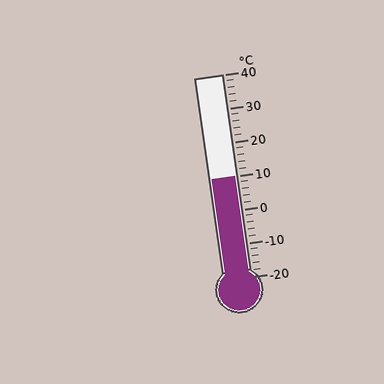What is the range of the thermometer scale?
The thermometer scale ranges from -20°C to 40°C.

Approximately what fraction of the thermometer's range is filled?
The thermometer is filled to approximately 50% of its range.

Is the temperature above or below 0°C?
The temperature is above 0°C.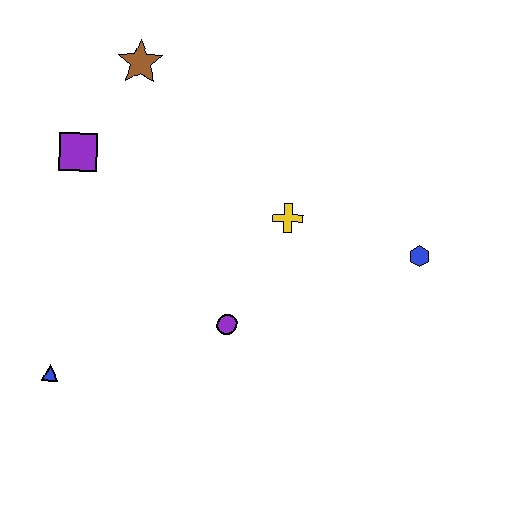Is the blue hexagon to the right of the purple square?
Yes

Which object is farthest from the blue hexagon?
The blue triangle is farthest from the blue hexagon.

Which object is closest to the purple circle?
The yellow cross is closest to the purple circle.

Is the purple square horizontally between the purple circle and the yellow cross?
No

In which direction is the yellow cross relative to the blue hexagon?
The yellow cross is to the left of the blue hexagon.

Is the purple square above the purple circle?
Yes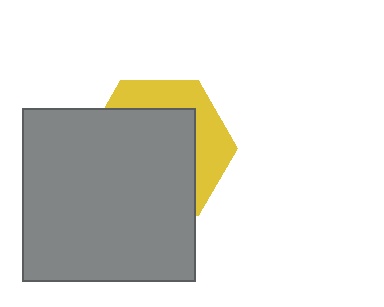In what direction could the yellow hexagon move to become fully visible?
The yellow hexagon could move toward the upper-right. That would shift it out from behind the gray square entirely.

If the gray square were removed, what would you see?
You would see the complete yellow hexagon.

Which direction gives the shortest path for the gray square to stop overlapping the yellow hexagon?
Moving toward the lower-left gives the shortest separation.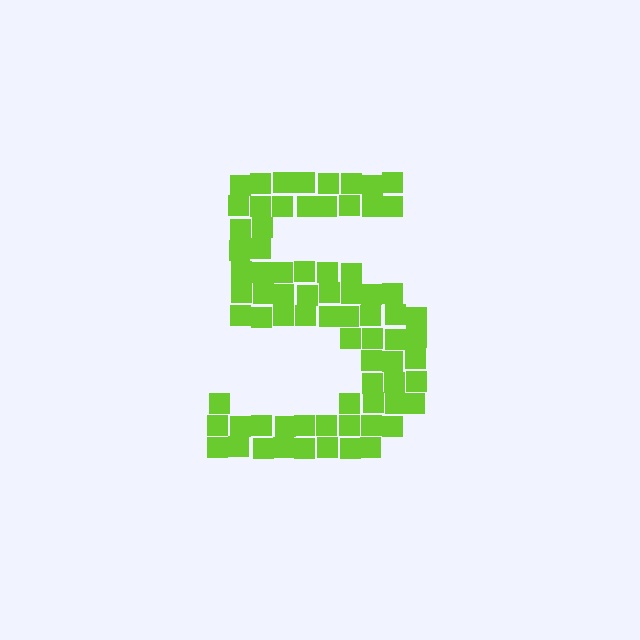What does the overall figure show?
The overall figure shows the digit 5.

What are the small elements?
The small elements are squares.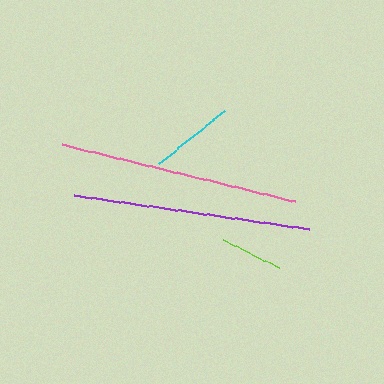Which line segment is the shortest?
The lime line is the shortest at approximately 63 pixels.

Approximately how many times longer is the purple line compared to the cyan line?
The purple line is approximately 2.8 times the length of the cyan line.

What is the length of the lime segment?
The lime segment is approximately 63 pixels long.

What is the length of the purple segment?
The purple segment is approximately 238 pixels long.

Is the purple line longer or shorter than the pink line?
The pink line is longer than the purple line.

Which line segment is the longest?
The pink line is the longest at approximately 240 pixels.